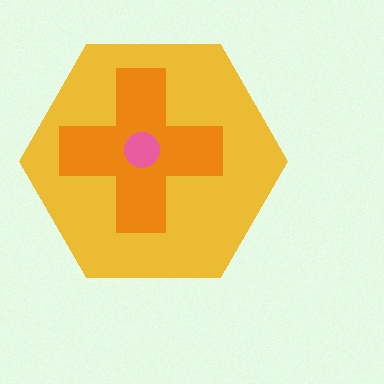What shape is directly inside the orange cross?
The pink circle.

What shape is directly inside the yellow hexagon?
The orange cross.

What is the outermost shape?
The yellow hexagon.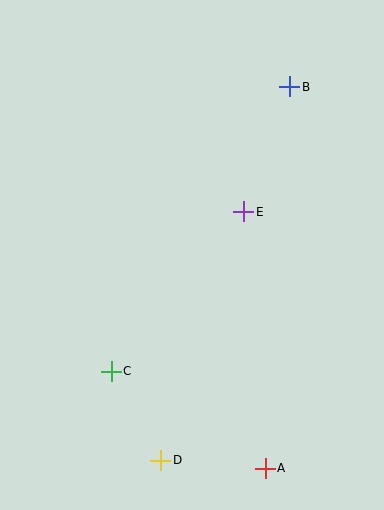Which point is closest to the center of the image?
Point E at (244, 212) is closest to the center.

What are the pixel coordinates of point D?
Point D is at (161, 460).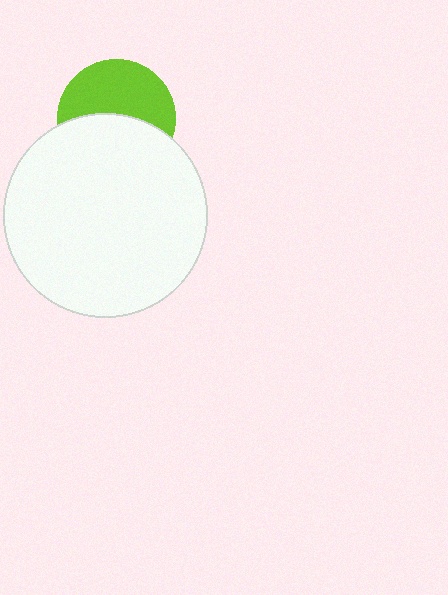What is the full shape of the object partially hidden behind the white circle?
The partially hidden object is a lime circle.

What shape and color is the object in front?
The object in front is a white circle.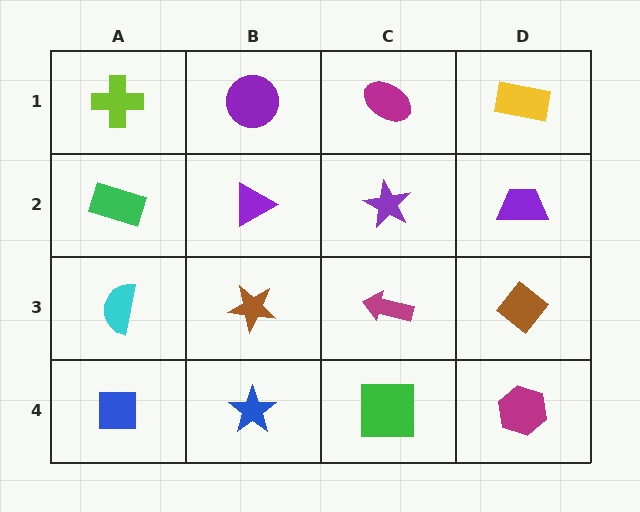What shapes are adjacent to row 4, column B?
A brown star (row 3, column B), a blue square (row 4, column A), a green square (row 4, column C).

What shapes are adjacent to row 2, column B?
A purple circle (row 1, column B), a brown star (row 3, column B), a green rectangle (row 2, column A), a purple star (row 2, column C).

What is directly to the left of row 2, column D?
A purple star.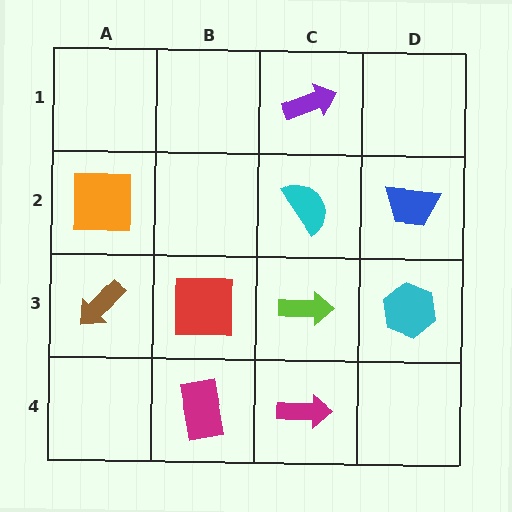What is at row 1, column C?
A purple arrow.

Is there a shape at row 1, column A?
No, that cell is empty.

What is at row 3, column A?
A brown arrow.